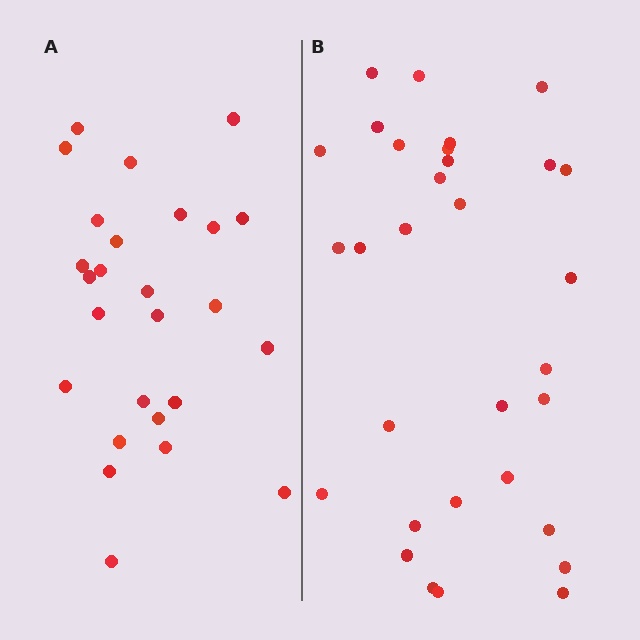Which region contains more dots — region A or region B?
Region B (the right region) has more dots.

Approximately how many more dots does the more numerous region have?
Region B has about 5 more dots than region A.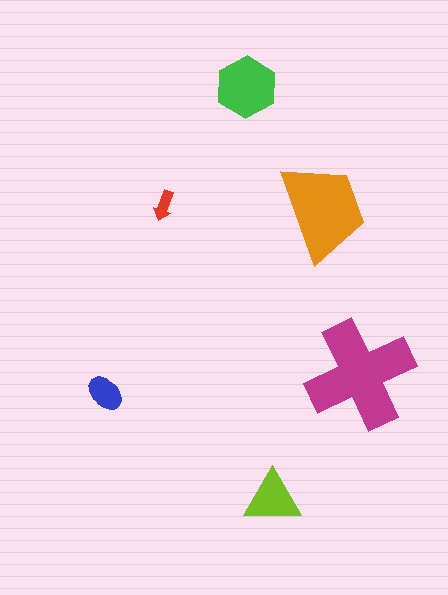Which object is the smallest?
The red arrow.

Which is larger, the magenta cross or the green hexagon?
The magenta cross.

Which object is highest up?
The green hexagon is topmost.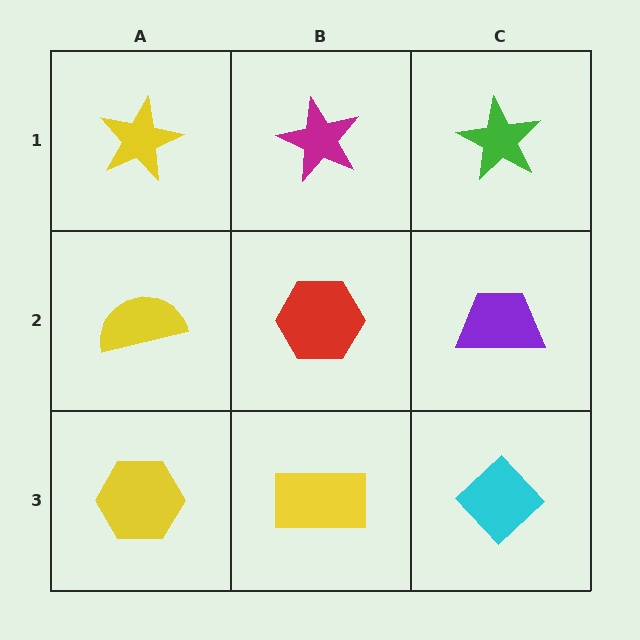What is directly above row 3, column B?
A red hexagon.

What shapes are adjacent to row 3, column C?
A purple trapezoid (row 2, column C), a yellow rectangle (row 3, column B).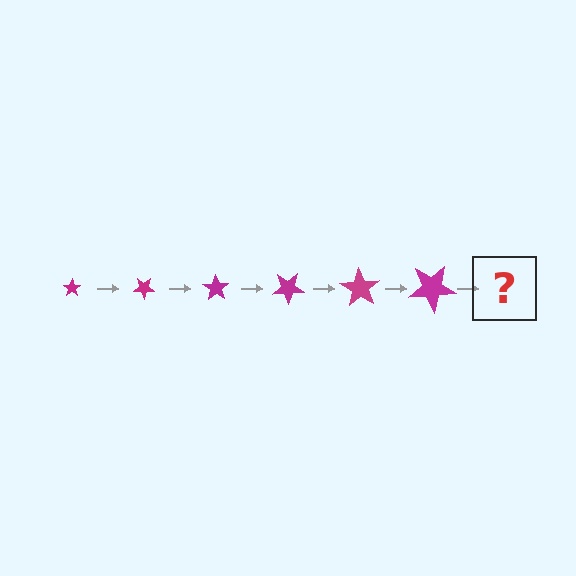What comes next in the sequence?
The next element should be a star, larger than the previous one and rotated 210 degrees from the start.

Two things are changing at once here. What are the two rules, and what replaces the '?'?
The two rules are that the star grows larger each step and it rotates 35 degrees each step. The '?' should be a star, larger than the previous one and rotated 210 degrees from the start.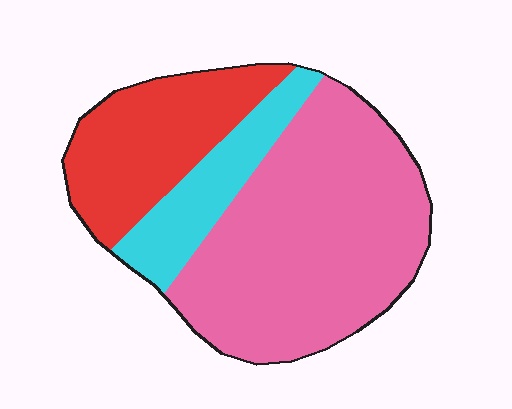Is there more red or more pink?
Pink.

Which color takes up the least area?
Cyan, at roughly 15%.